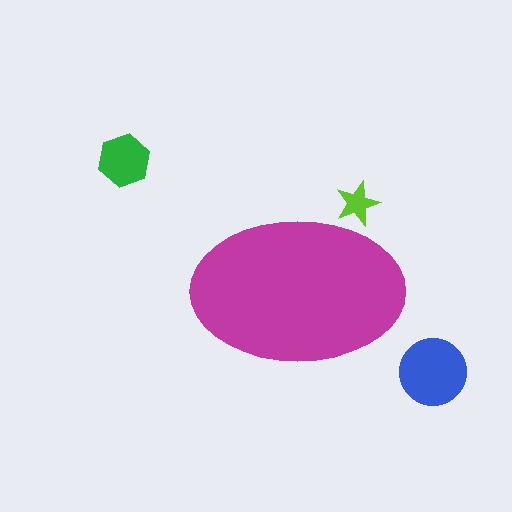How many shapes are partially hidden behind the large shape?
1 shape is partially hidden.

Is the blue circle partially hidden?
No, the blue circle is fully visible.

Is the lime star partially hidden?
Yes, the lime star is partially hidden behind the magenta ellipse.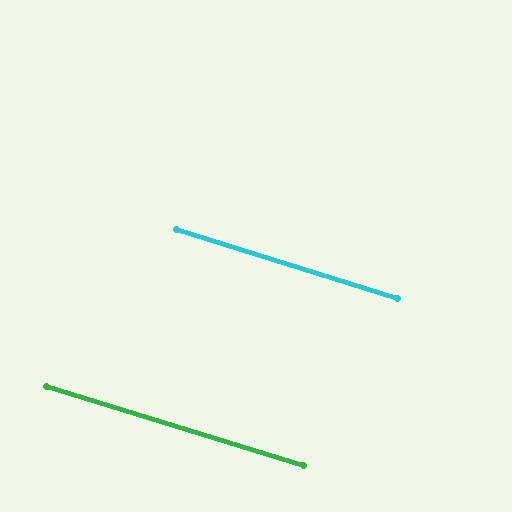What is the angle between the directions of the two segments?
Approximately 0 degrees.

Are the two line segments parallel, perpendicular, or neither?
Parallel — their directions differ by only 0.2°.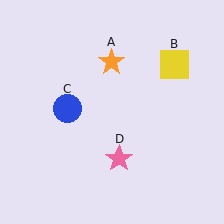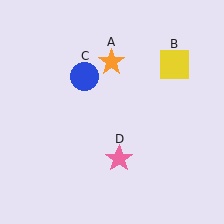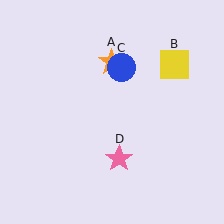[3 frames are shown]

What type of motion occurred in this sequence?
The blue circle (object C) rotated clockwise around the center of the scene.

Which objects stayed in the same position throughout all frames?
Orange star (object A) and yellow square (object B) and pink star (object D) remained stationary.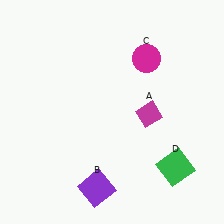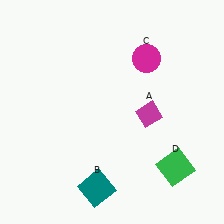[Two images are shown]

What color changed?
The square (B) changed from purple in Image 1 to teal in Image 2.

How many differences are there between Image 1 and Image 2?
There is 1 difference between the two images.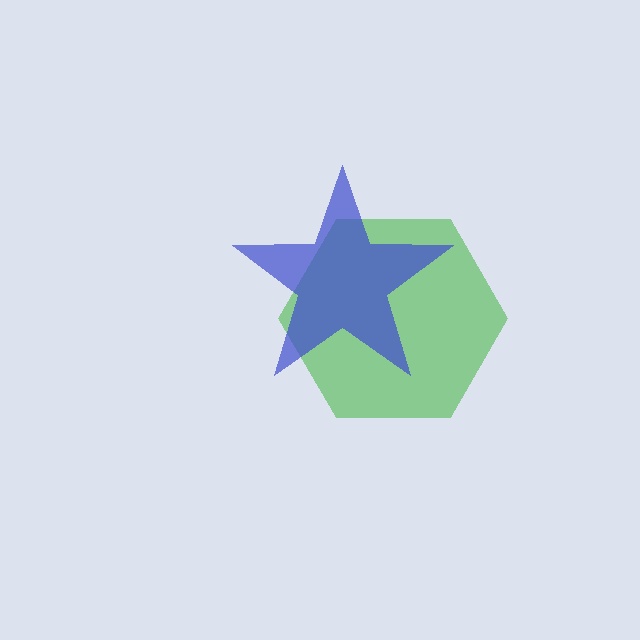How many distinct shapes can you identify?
There are 2 distinct shapes: a green hexagon, a blue star.